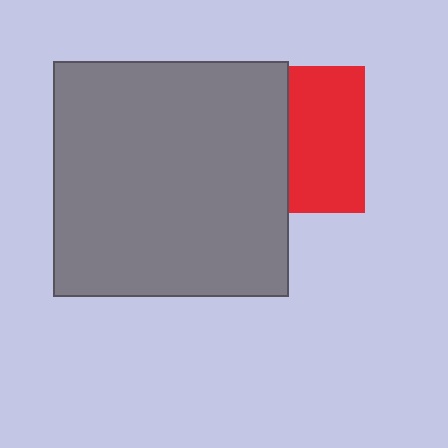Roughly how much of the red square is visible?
About half of it is visible (roughly 51%).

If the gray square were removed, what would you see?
You would see the complete red square.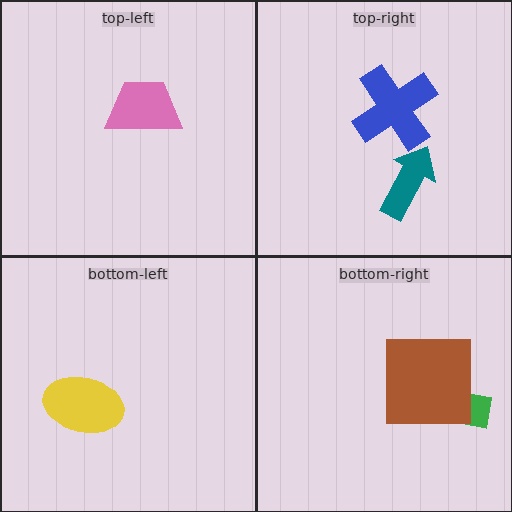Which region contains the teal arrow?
The top-right region.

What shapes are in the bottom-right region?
The green rectangle, the brown square.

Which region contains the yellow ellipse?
The bottom-left region.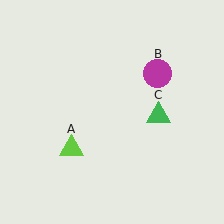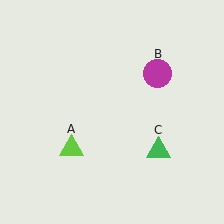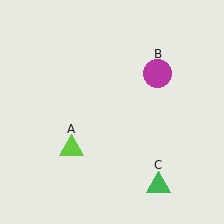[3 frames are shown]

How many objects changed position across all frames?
1 object changed position: green triangle (object C).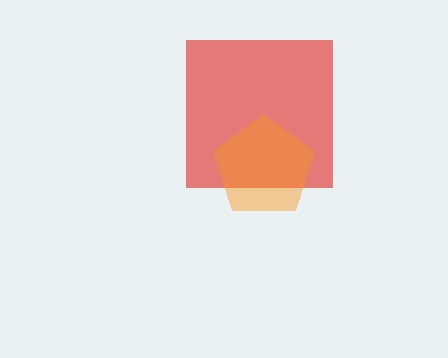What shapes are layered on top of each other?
The layered shapes are: a red square, an orange pentagon.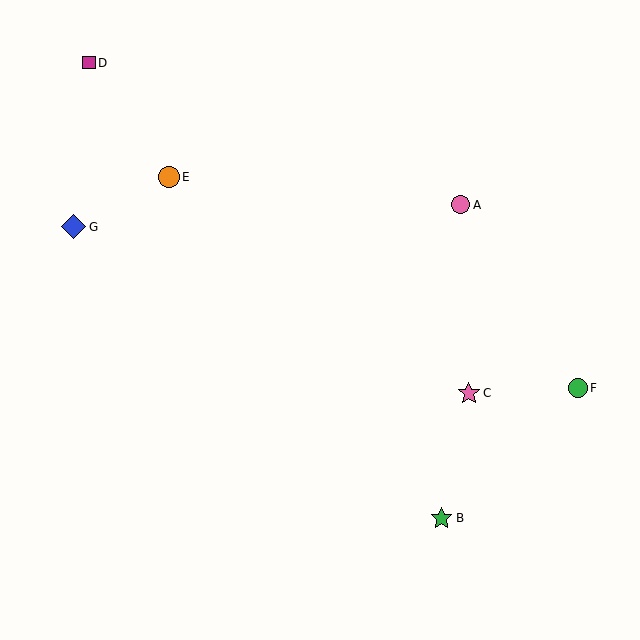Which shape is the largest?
The blue diamond (labeled G) is the largest.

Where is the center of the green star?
The center of the green star is at (442, 518).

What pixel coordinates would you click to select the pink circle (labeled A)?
Click at (460, 205) to select the pink circle A.